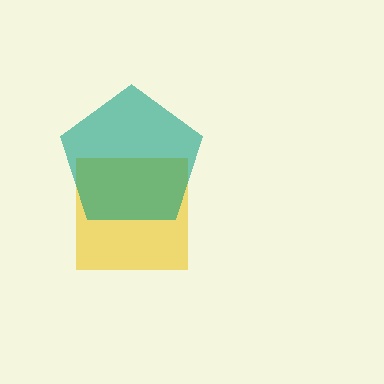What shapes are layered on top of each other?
The layered shapes are: a yellow square, a teal pentagon.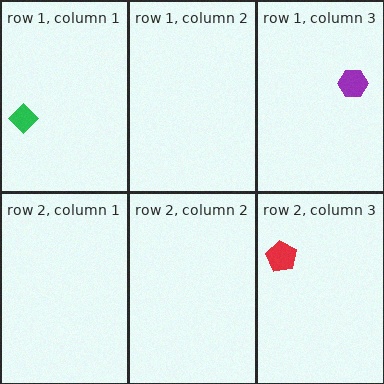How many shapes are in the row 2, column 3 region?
1.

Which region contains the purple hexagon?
The row 1, column 3 region.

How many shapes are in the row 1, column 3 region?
1.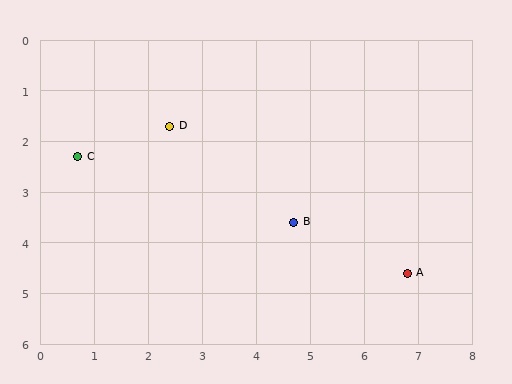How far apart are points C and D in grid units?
Points C and D are about 1.8 grid units apart.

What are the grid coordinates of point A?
Point A is at approximately (6.8, 4.6).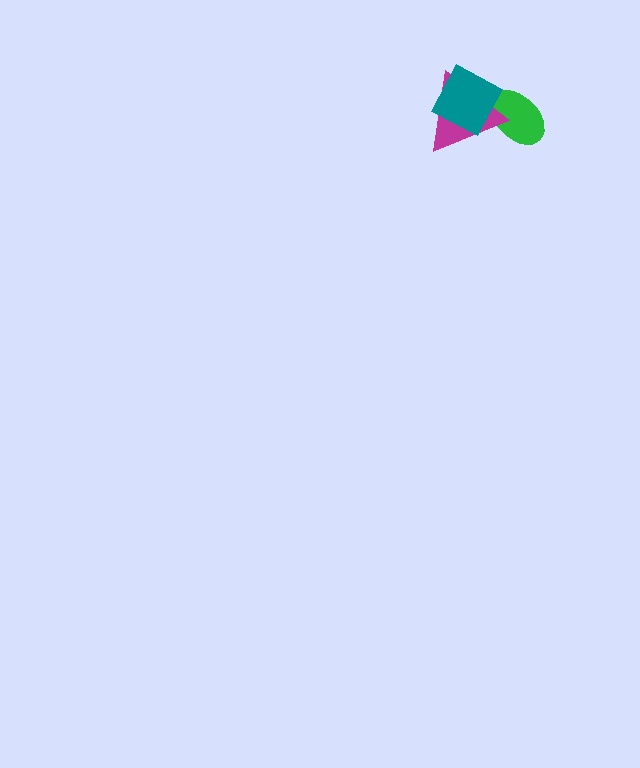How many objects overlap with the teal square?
1 object overlaps with the teal square.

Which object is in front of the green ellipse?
The magenta triangle is in front of the green ellipse.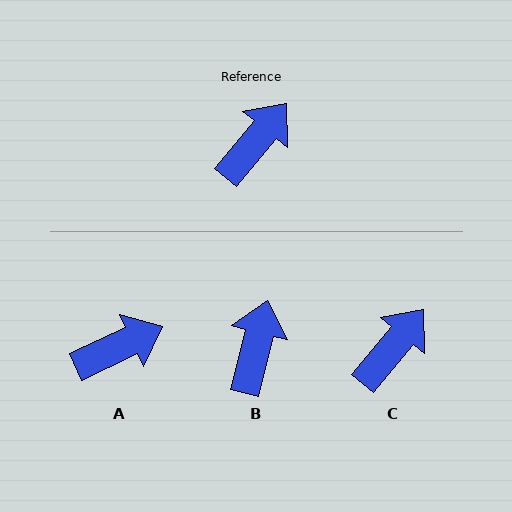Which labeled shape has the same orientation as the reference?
C.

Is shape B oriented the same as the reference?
No, it is off by about 25 degrees.